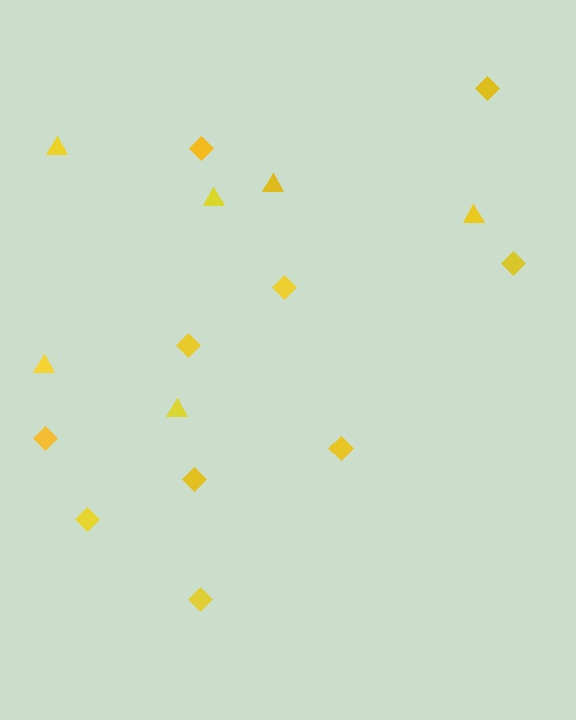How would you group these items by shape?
There are 2 groups: one group of triangles (6) and one group of diamonds (10).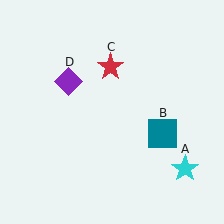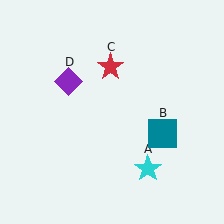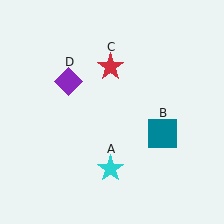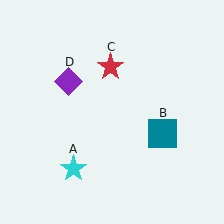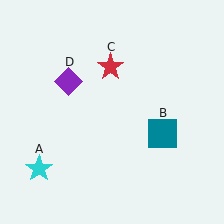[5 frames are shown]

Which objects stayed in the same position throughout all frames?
Teal square (object B) and red star (object C) and purple diamond (object D) remained stationary.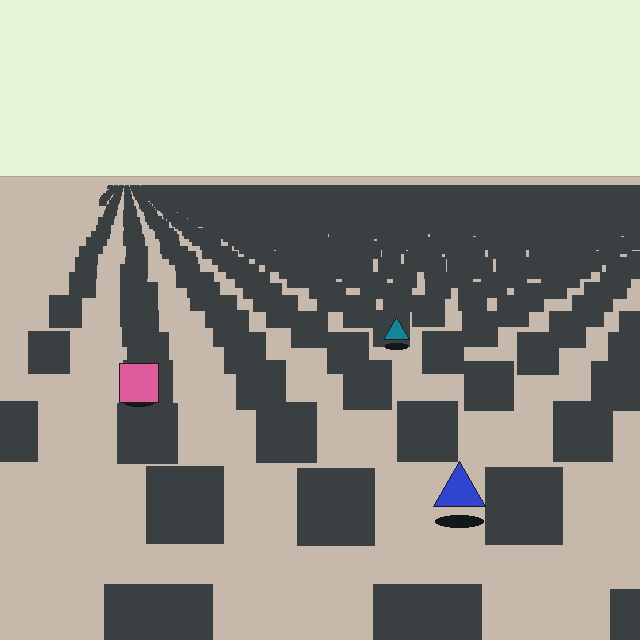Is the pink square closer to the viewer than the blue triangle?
No. The blue triangle is closer — you can tell from the texture gradient: the ground texture is coarser near it.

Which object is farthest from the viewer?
The teal triangle is farthest from the viewer. It appears smaller and the ground texture around it is denser.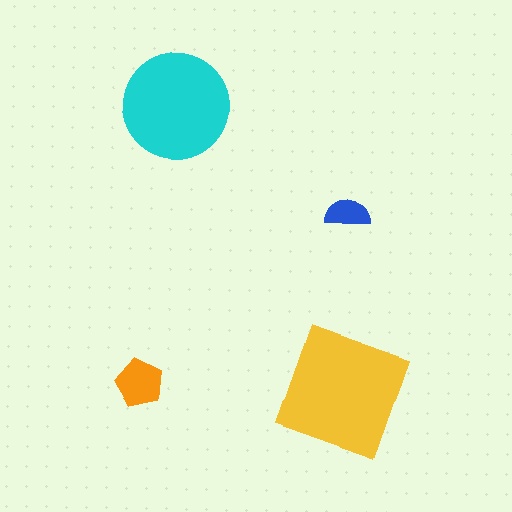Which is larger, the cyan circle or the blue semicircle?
The cyan circle.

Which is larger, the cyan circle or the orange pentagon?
The cyan circle.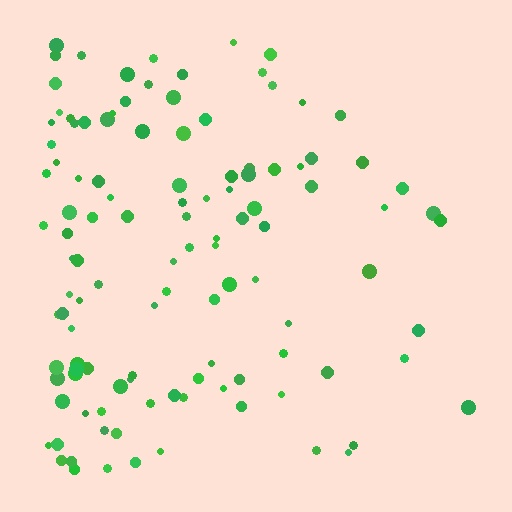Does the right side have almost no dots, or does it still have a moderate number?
Still a moderate number, just noticeably fewer than the left.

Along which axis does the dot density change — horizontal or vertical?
Horizontal.